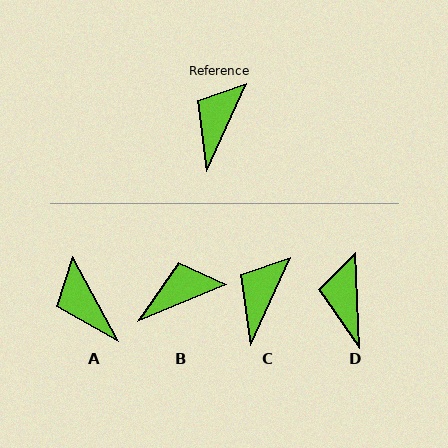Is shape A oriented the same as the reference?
No, it is off by about 53 degrees.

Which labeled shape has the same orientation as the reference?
C.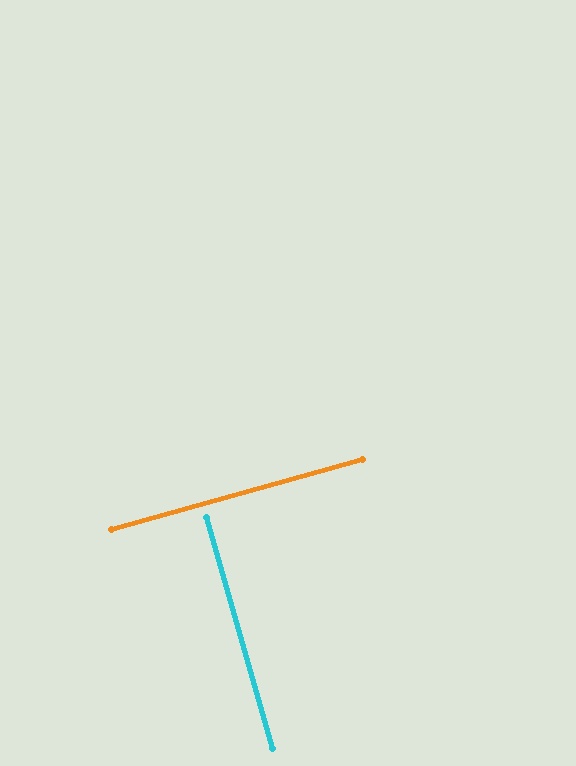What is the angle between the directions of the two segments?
Approximately 90 degrees.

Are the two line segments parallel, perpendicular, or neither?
Perpendicular — they meet at approximately 90°.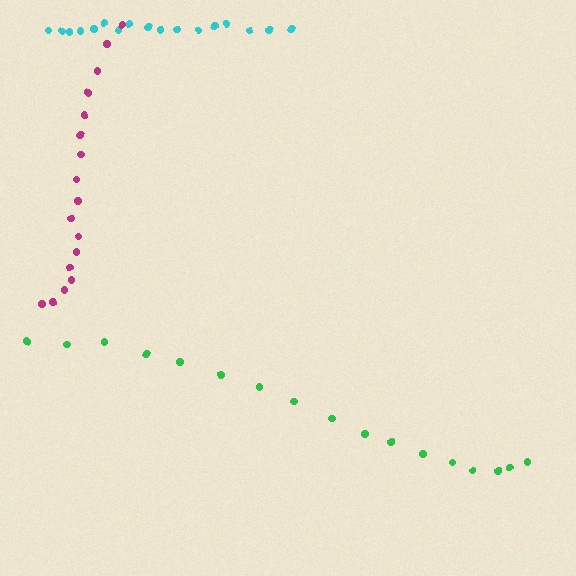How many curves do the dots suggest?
There are 3 distinct paths.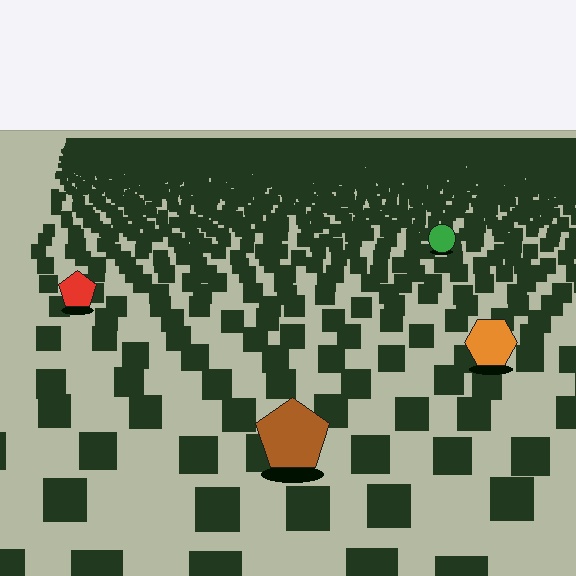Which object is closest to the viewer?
The brown pentagon is closest. The texture marks near it are larger and more spread out.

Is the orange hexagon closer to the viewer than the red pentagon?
Yes. The orange hexagon is closer — you can tell from the texture gradient: the ground texture is coarser near it.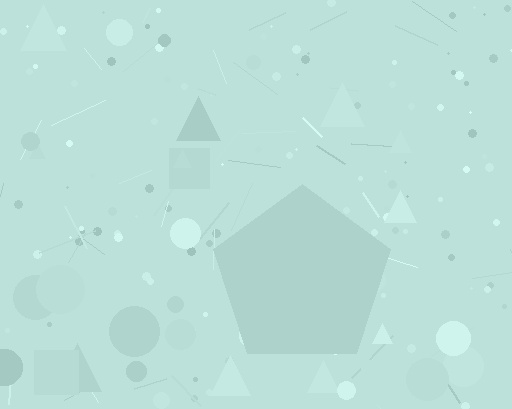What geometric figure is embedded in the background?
A pentagon is embedded in the background.